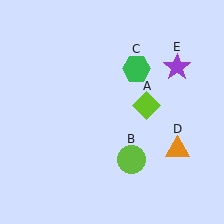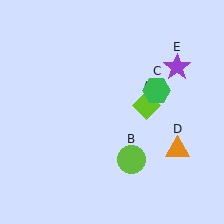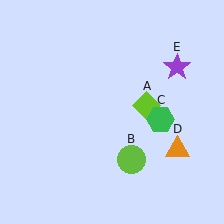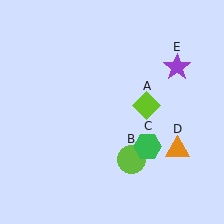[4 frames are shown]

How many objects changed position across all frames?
1 object changed position: green hexagon (object C).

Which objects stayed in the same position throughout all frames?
Lime diamond (object A) and lime circle (object B) and orange triangle (object D) and purple star (object E) remained stationary.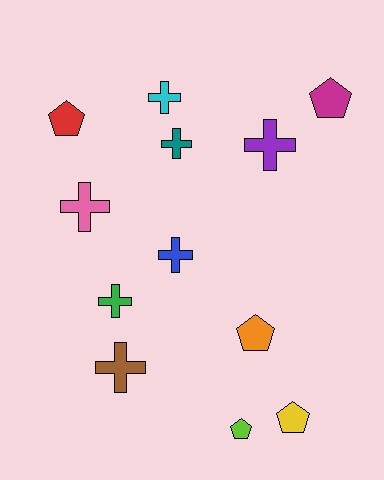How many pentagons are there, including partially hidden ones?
There are 5 pentagons.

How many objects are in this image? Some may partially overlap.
There are 12 objects.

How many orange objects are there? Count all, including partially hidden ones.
There is 1 orange object.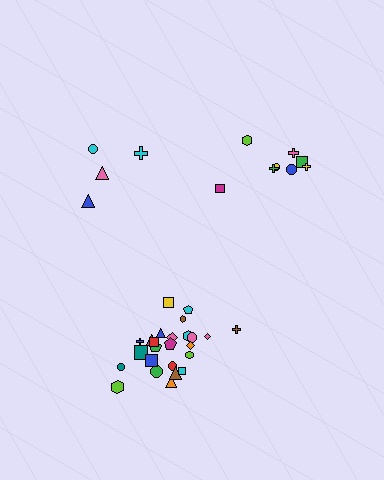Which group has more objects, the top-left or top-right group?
The top-right group.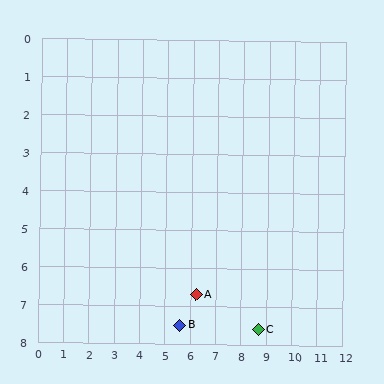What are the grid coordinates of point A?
Point A is at approximately (6.2, 6.7).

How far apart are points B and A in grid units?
Points B and A are about 1.0 grid units apart.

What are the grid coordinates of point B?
Point B is at approximately (5.6, 7.5).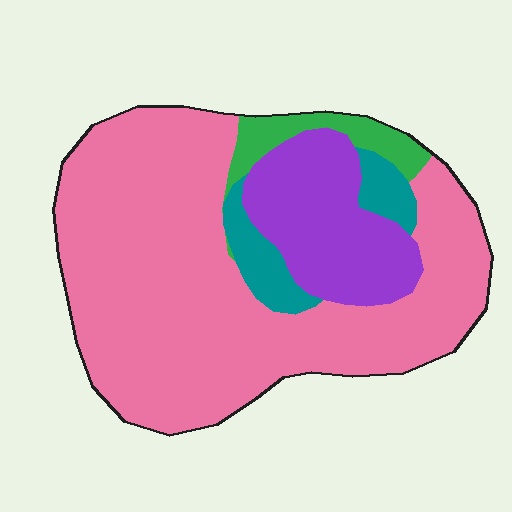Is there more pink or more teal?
Pink.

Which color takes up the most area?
Pink, at roughly 70%.